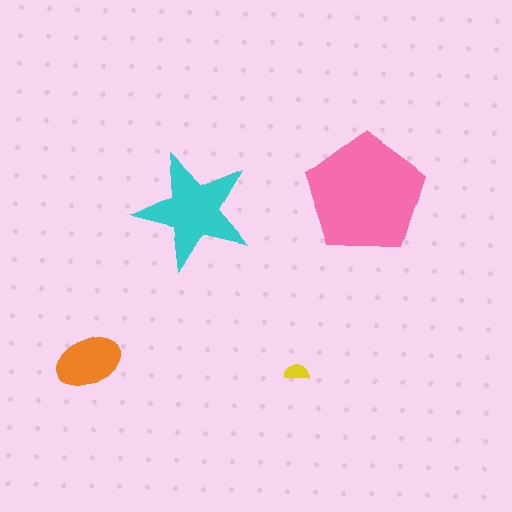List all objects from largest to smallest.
The pink pentagon, the cyan star, the orange ellipse, the yellow semicircle.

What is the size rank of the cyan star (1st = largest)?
2nd.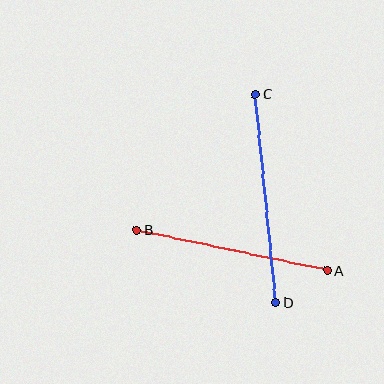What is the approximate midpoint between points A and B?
The midpoint is at approximately (232, 250) pixels.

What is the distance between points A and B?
The distance is approximately 194 pixels.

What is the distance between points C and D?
The distance is approximately 209 pixels.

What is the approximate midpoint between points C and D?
The midpoint is at approximately (266, 198) pixels.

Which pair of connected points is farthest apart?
Points C and D are farthest apart.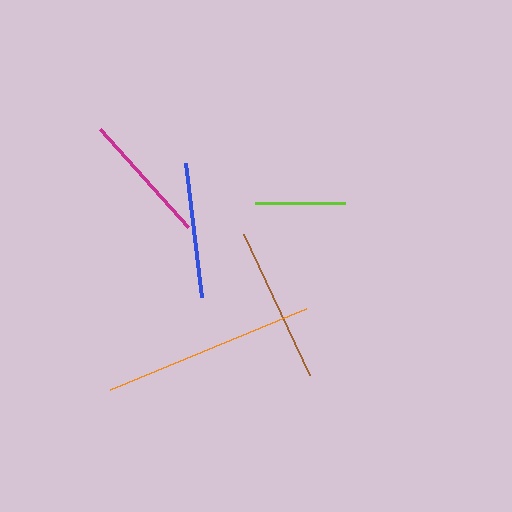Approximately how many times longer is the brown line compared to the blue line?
The brown line is approximately 1.1 times the length of the blue line.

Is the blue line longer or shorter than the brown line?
The brown line is longer than the blue line.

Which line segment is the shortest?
The lime line is the shortest at approximately 90 pixels.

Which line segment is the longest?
The orange line is the longest at approximately 212 pixels.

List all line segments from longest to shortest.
From longest to shortest: orange, brown, blue, magenta, lime.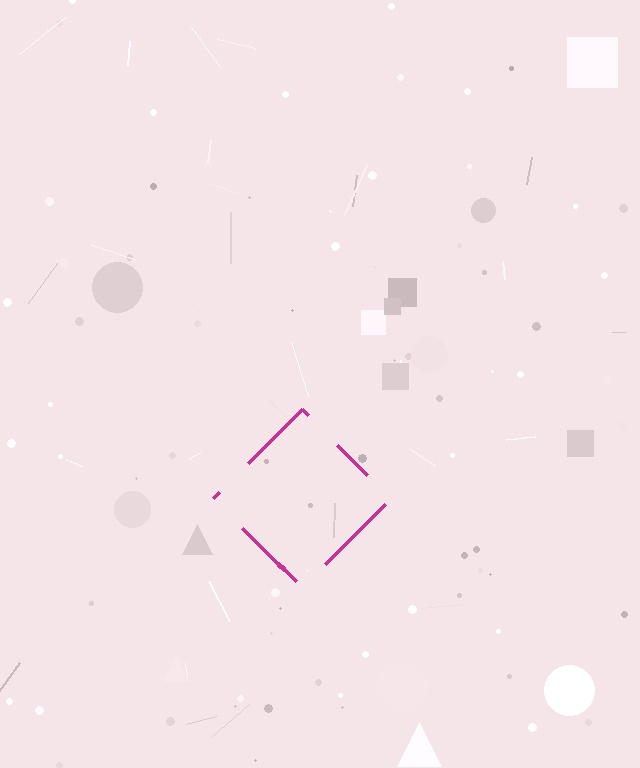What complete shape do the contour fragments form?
The contour fragments form a diamond.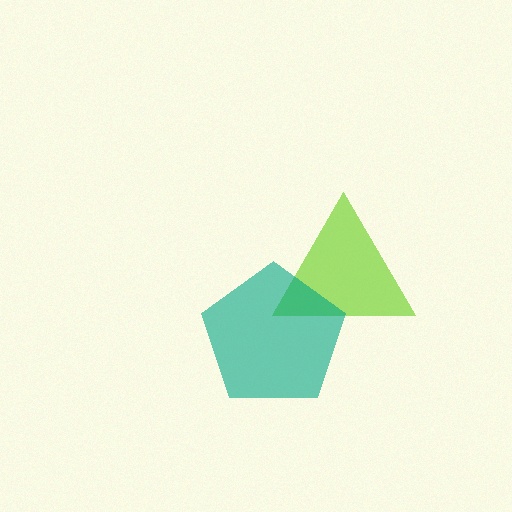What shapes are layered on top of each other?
The layered shapes are: a lime triangle, a teal pentagon.